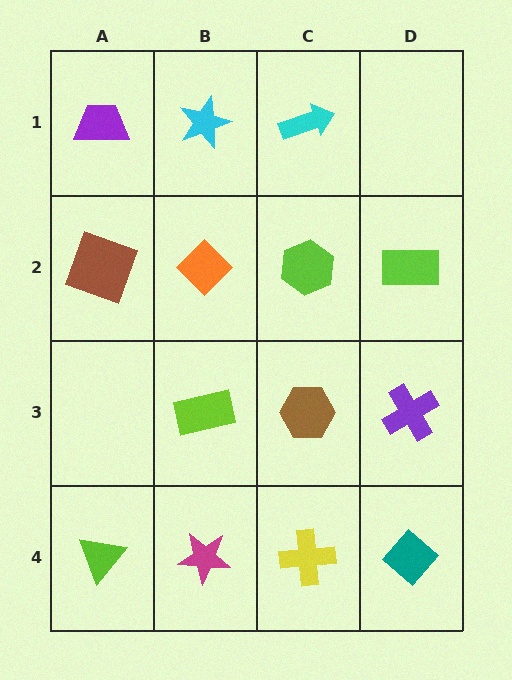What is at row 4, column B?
A magenta star.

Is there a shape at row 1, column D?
No, that cell is empty.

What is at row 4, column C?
A yellow cross.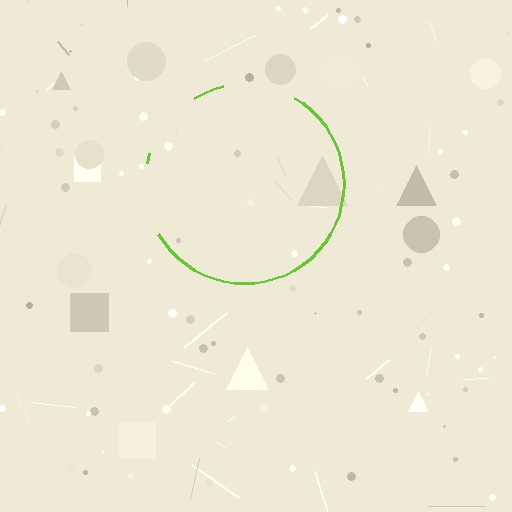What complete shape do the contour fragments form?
The contour fragments form a circle.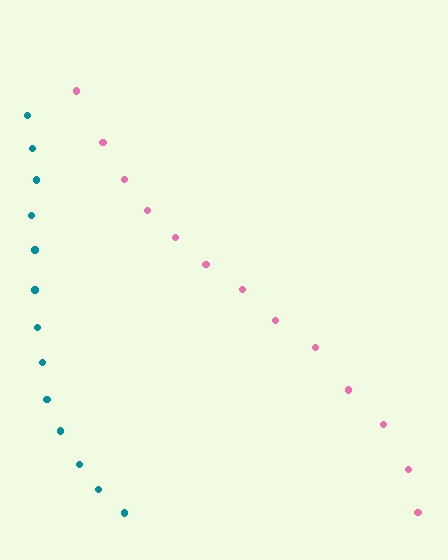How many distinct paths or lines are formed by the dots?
There are 2 distinct paths.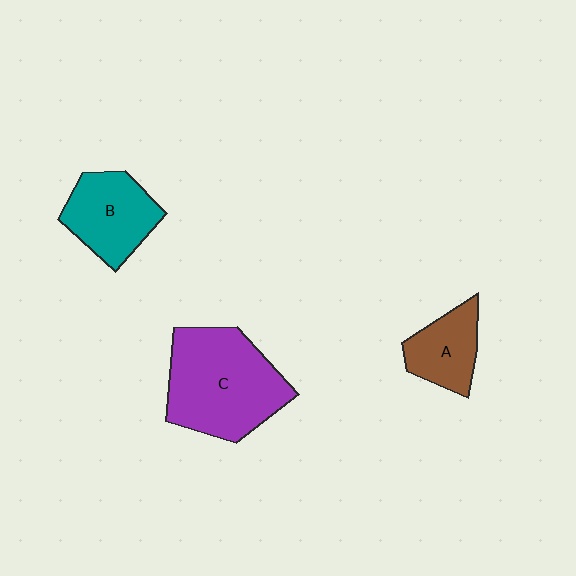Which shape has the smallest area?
Shape A (brown).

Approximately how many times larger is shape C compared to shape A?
Approximately 2.2 times.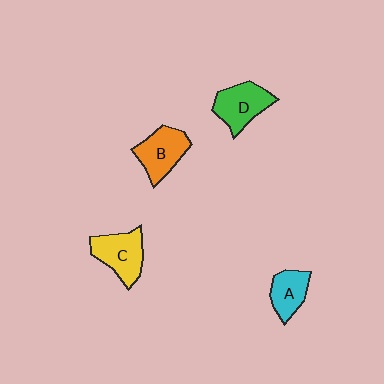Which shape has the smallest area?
Shape A (cyan).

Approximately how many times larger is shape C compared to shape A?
Approximately 1.4 times.